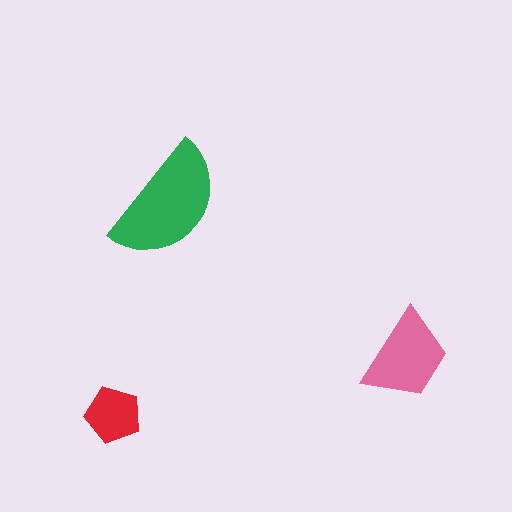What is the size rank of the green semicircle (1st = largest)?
1st.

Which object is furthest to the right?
The pink trapezoid is rightmost.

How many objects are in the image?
There are 3 objects in the image.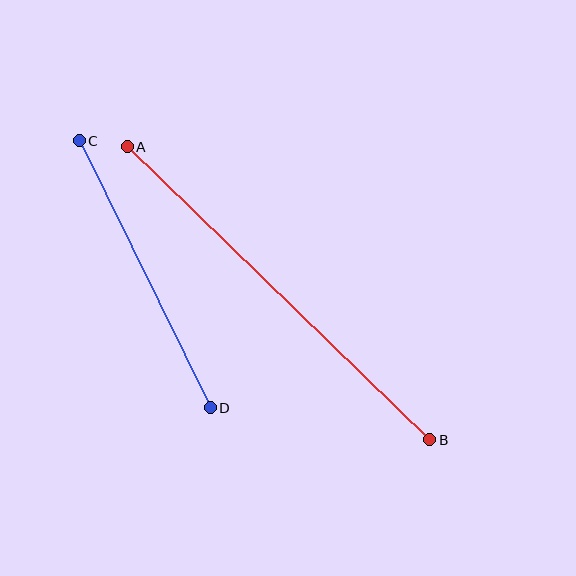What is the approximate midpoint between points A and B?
The midpoint is at approximately (278, 293) pixels.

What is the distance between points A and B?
The distance is approximately 421 pixels.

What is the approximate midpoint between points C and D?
The midpoint is at approximately (145, 274) pixels.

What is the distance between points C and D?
The distance is approximately 297 pixels.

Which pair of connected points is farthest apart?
Points A and B are farthest apart.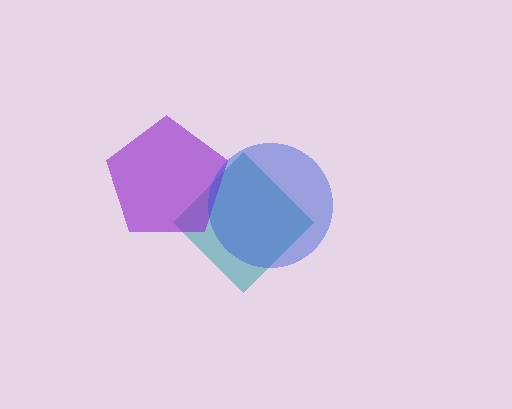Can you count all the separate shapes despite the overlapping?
Yes, there are 3 separate shapes.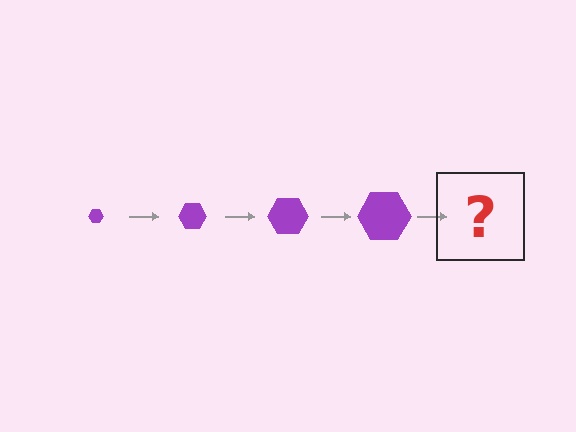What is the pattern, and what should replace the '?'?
The pattern is that the hexagon gets progressively larger each step. The '?' should be a purple hexagon, larger than the previous one.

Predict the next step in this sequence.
The next step is a purple hexagon, larger than the previous one.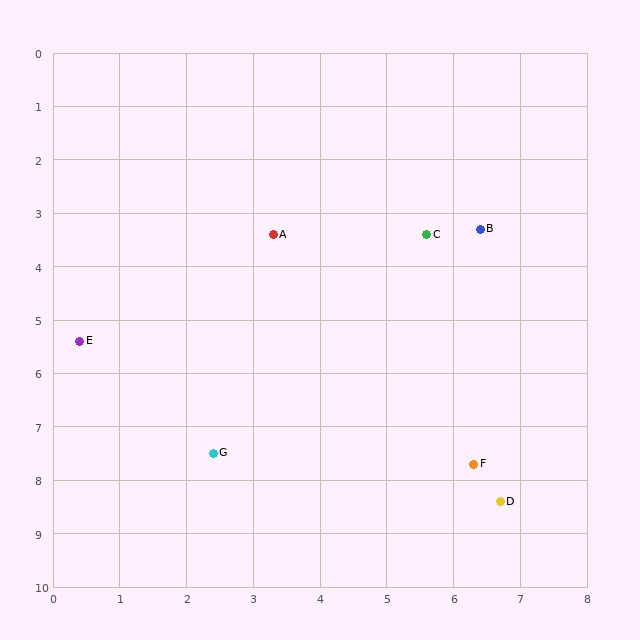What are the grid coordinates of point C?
Point C is at approximately (5.6, 3.4).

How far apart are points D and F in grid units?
Points D and F are about 0.8 grid units apart.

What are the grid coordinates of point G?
Point G is at approximately (2.4, 7.5).